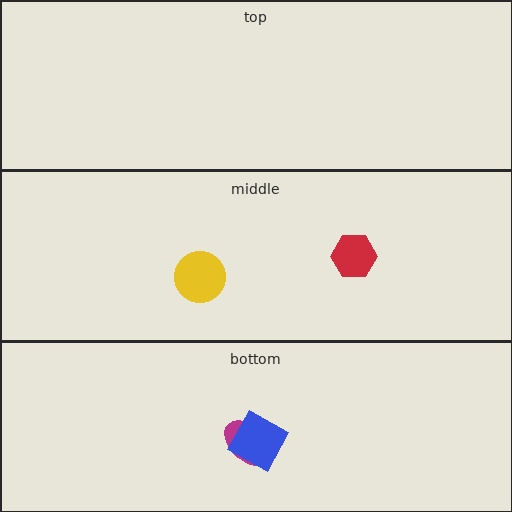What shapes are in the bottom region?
The magenta ellipse, the blue square.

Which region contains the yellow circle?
The middle region.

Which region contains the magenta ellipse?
The bottom region.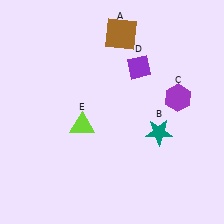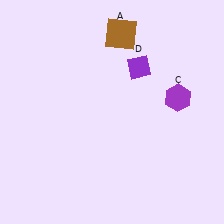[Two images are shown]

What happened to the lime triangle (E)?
The lime triangle (E) was removed in Image 2. It was in the bottom-left area of Image 1.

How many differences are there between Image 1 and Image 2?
There are 2 differences between the two images.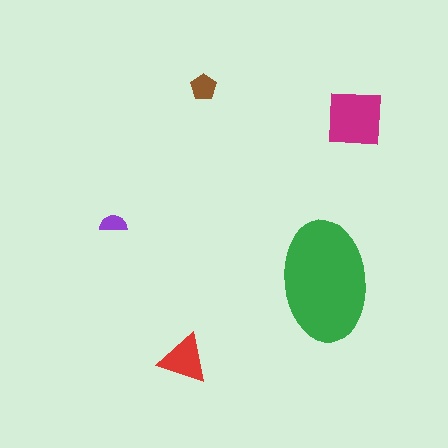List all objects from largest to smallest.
The green ellipse, the magenta square, the red triangle, the brown pentagon, the purple semicircle.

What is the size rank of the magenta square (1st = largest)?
2nd.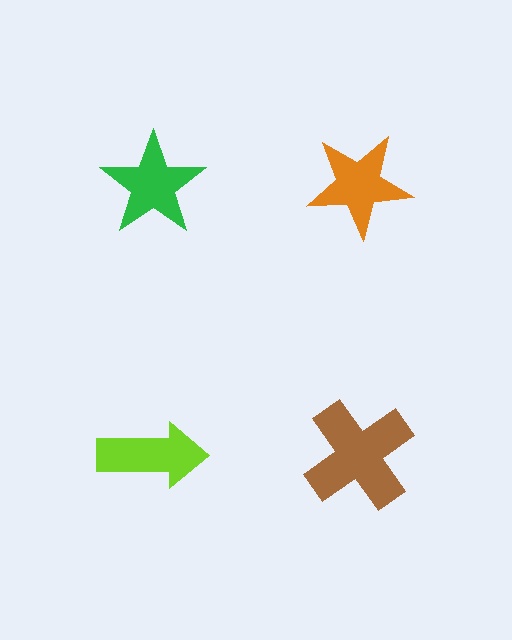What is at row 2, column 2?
A brown cross.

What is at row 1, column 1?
A green star.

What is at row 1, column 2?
An orange star.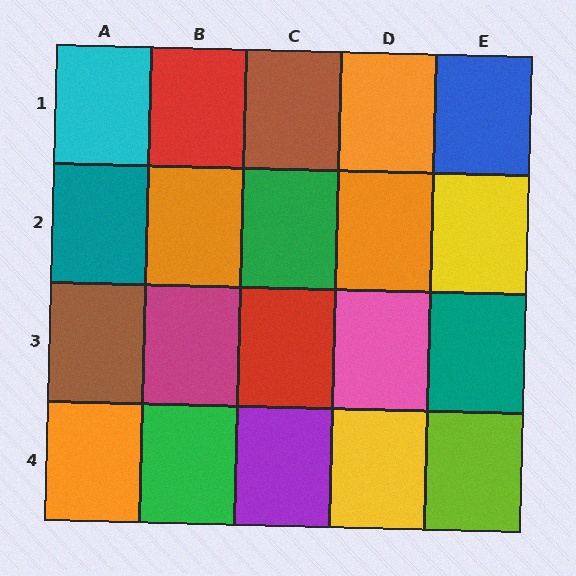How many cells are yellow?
2 cells are yellow.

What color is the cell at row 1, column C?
Brown.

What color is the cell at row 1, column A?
Cyan.